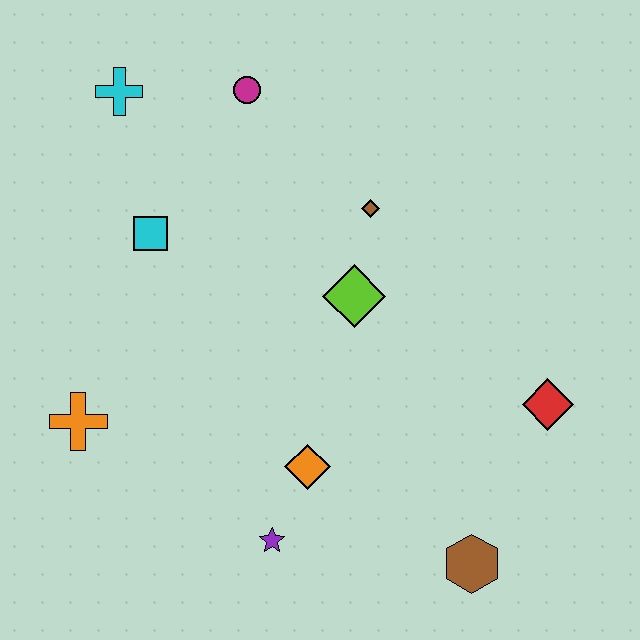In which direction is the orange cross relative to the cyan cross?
The orange cross is below the cyan cross.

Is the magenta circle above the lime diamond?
Yes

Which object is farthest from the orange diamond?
The cyan cross is farthest from the orange diamond.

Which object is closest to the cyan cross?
The magenta circle is closest to the cyan cross.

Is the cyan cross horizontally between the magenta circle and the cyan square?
No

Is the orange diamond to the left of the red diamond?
Yes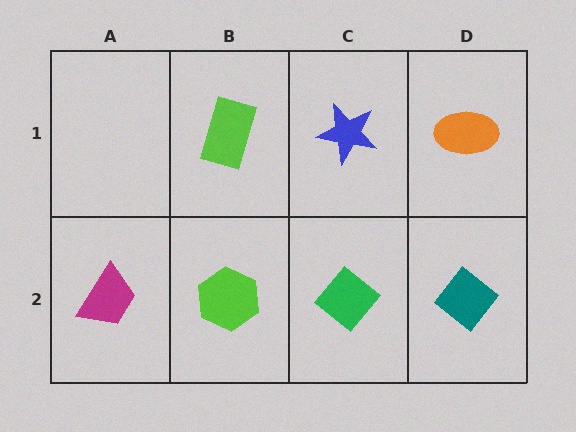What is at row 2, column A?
A magenta trapezoid.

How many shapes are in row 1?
3 shapes.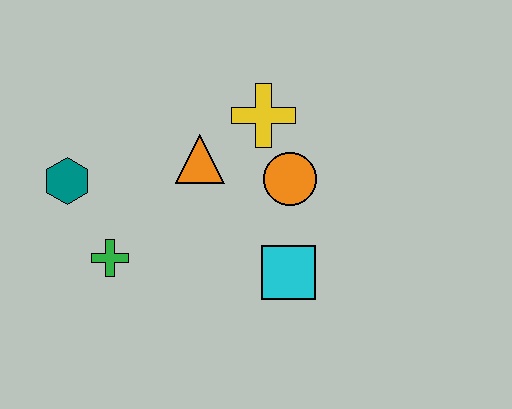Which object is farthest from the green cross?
The yellow cross is farthest from the green cross.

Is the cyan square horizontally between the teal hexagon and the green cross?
No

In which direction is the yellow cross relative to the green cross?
The yellow cross is to the right of the green cross.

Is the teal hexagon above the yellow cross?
No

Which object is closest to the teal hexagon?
The green cross is closest to the teal hexagon.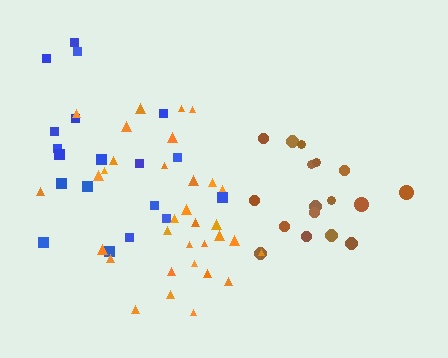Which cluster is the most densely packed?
Brown.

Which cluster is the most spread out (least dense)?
Blue.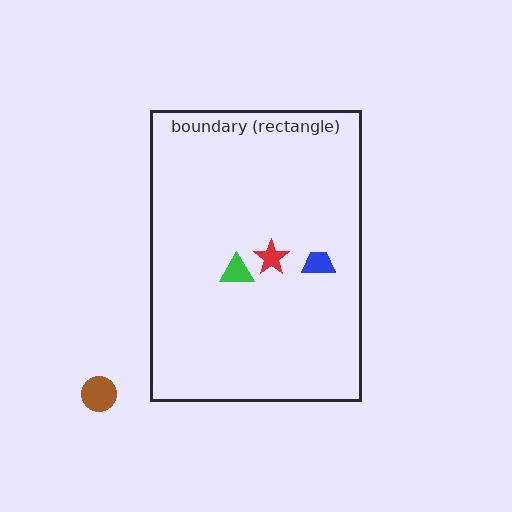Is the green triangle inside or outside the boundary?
Inside.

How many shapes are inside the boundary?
3 inside, 1 outside.